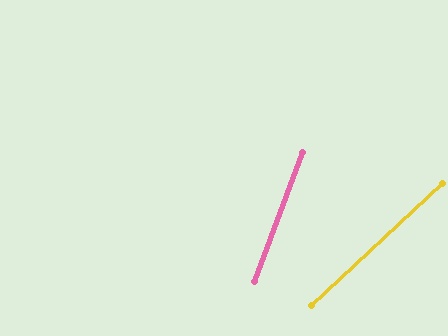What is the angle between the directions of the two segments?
Approximately 27 degrees.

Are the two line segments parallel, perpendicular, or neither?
Neither parallel nor perpendicular — they differ by about 27°.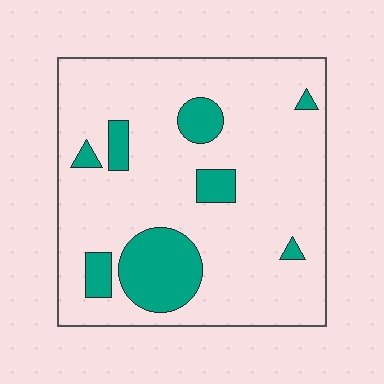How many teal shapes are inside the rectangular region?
8.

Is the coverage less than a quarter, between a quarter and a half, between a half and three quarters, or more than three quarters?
Less than a quarter.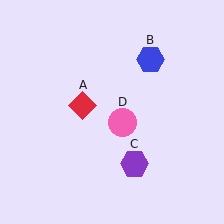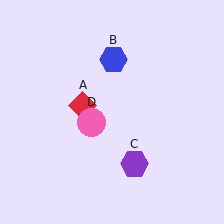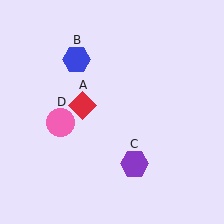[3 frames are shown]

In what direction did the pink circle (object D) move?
The pink circle (object D) moved left.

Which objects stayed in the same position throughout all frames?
Red diamond (object A) and purple hexagon (object C) remained stationary.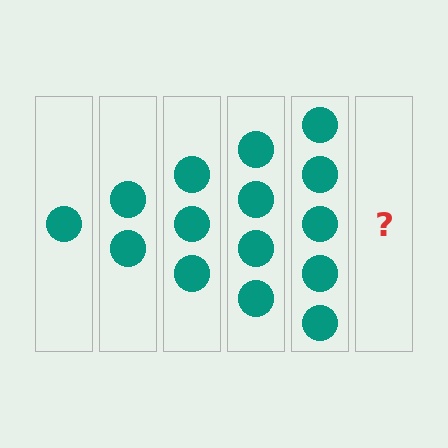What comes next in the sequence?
The next element should be 6 circles.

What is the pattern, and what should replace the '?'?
The pattern is that each step adds one more circle. The '?' should be 6 circles.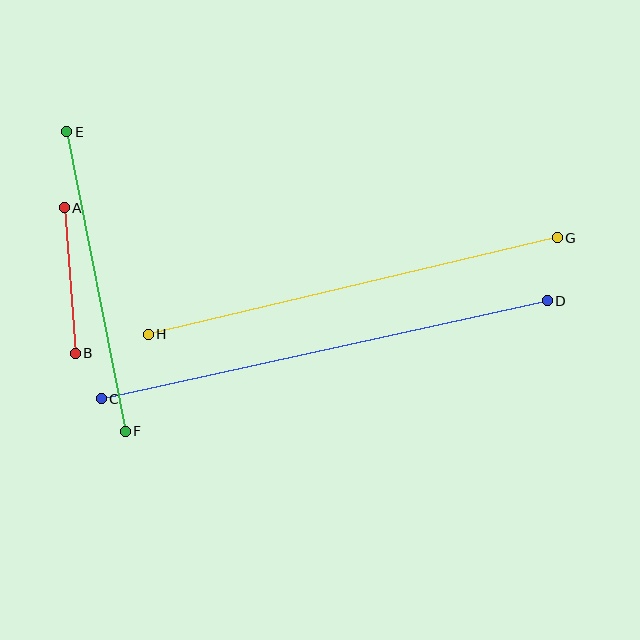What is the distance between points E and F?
The distance is approximately 305 pixels.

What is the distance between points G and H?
The distance is approximately 421 pixels.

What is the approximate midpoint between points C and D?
The midpoint is at approximately (324, 350) pixels.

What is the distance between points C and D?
The distance is approximately 456 pixels.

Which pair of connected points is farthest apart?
Points C and D are farthest apart.